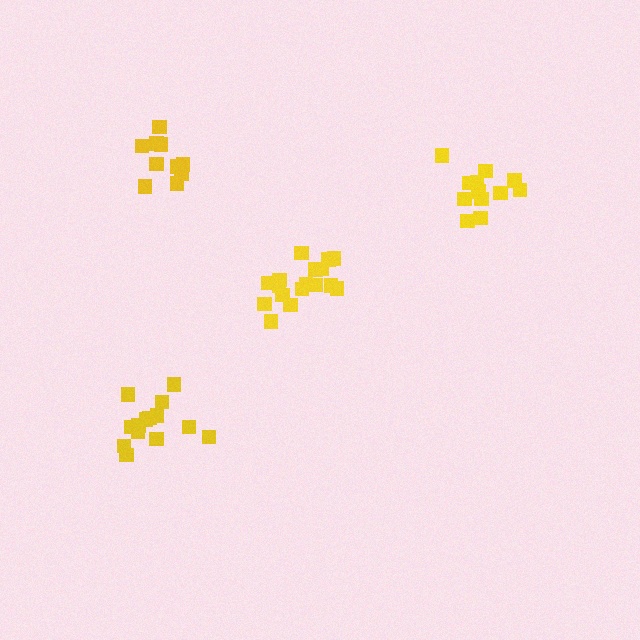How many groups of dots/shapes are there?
There are 4 groups.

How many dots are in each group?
Group 1: 17 dots, Group 2: 14 dots, Group 3: 13 dots, Group 4: 11 dots (55 total).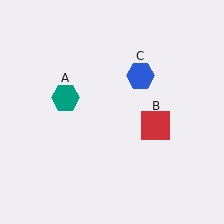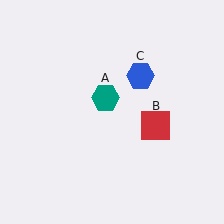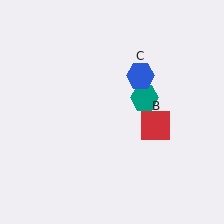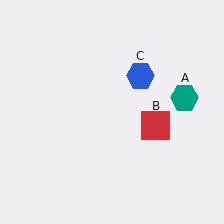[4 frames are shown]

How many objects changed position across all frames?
1 object changed position: teal hexagon (object A).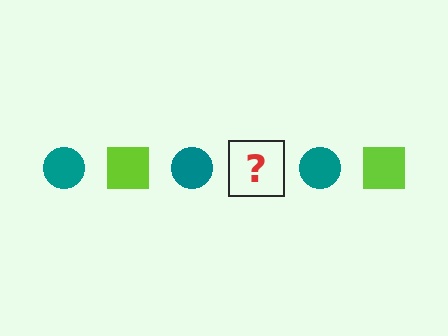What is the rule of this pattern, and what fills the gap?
The rule is that the pattern alternates between teal circle and lime square. The gap should be filled with a lime square.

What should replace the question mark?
The question mark should be replaced with a lime square.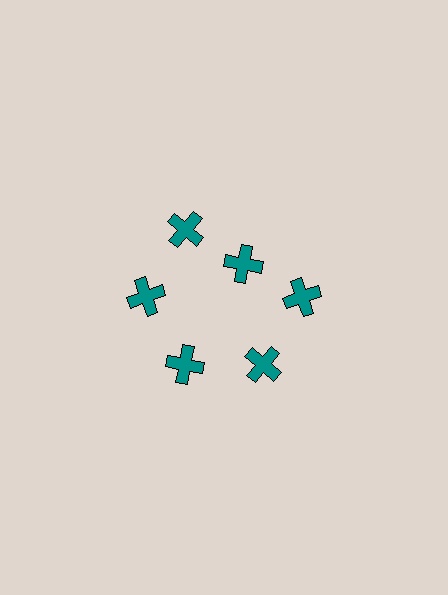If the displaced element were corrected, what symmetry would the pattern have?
It would have 6-fold rotational symmetry — the pattern would map onto itself every 60 degrees.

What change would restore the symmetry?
The symmetry would be restored by moving it outward, back onto the ring so that all 6 crosses sit at equal angles and equal distance from the center.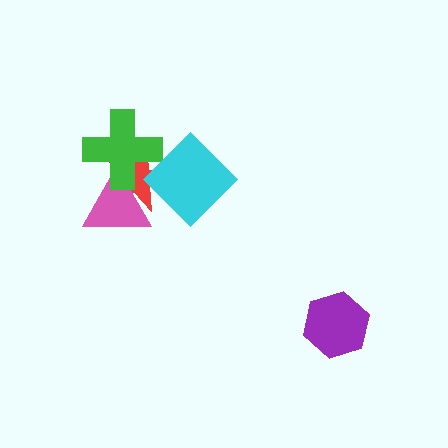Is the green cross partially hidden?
Yes, it is partially covered by another shape.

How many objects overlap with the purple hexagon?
0 objects overlap with the purple hexagon.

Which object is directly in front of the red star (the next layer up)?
The pink triangle is directly in front of the red star.